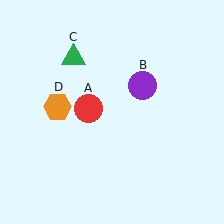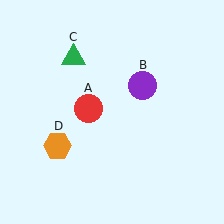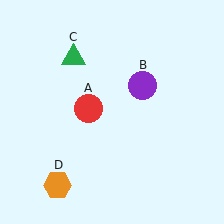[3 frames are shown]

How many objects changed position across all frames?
1 object changed position: orange hexagon (object D).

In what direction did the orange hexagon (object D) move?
The orange hexagon (object D) moved down.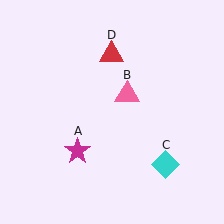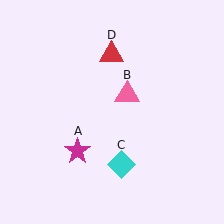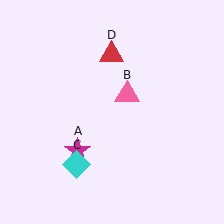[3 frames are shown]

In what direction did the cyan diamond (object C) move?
The cyan diamond (object C) moved left.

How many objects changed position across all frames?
1 object changed position: cyan diamond (object C).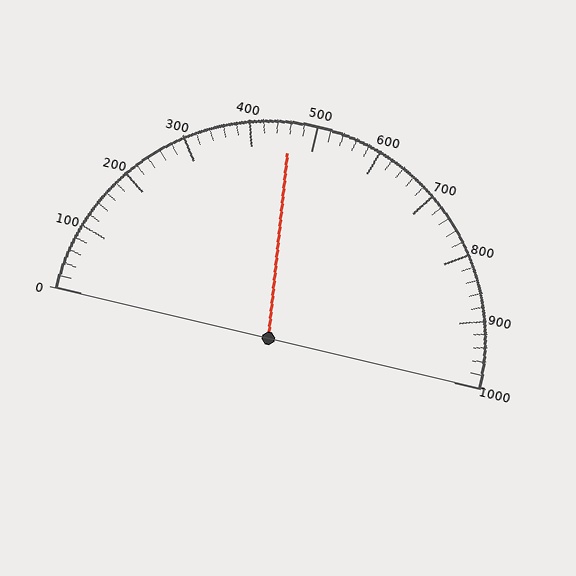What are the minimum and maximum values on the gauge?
The gauge ranges from 0 to 1000.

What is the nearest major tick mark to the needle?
The nearest major tick mark is 500.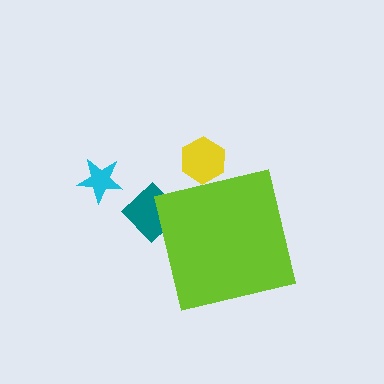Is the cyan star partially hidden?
No, the cyan star is fully visible.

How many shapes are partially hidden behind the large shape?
2 shapes are partially hidden.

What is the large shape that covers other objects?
A lime square.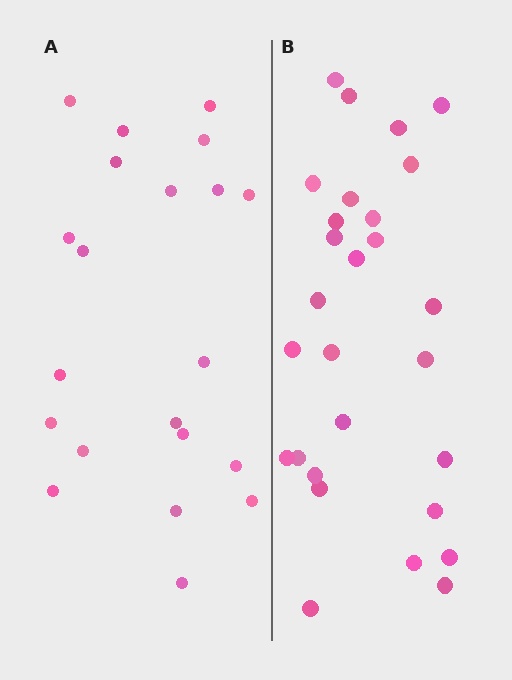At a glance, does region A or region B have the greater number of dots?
Region B (the right region) has more dots.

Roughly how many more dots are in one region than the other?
Region B has roughly 8 or so more dots than region A.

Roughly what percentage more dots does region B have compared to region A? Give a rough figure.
About 35% more.